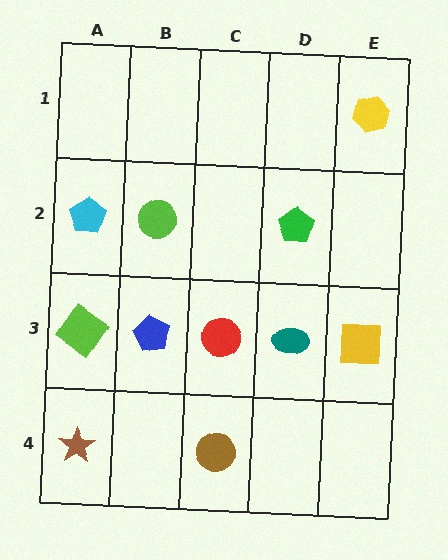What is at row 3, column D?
A teal ellipse.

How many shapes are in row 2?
3 shapes.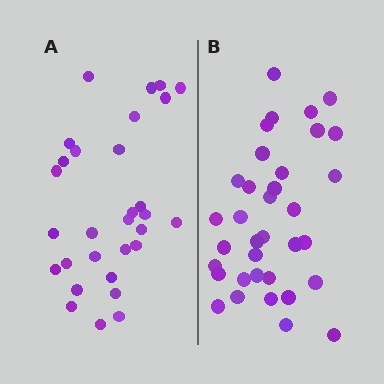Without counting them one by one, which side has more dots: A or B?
Region B (the right region) has more dots.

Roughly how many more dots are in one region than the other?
Region B has about 5 more dots than region A.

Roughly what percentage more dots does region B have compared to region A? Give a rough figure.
About 15% more.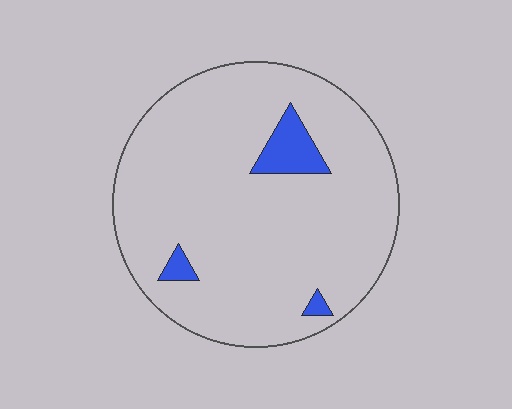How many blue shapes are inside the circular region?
3.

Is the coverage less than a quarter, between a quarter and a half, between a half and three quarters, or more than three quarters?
Less than a quarter.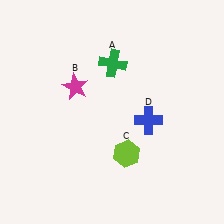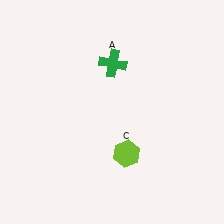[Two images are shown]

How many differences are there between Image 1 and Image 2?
There are 2 differences between the two images.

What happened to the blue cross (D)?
The blue cross (D) was removed in Image 2. It was in the bottom-right area of Image 1.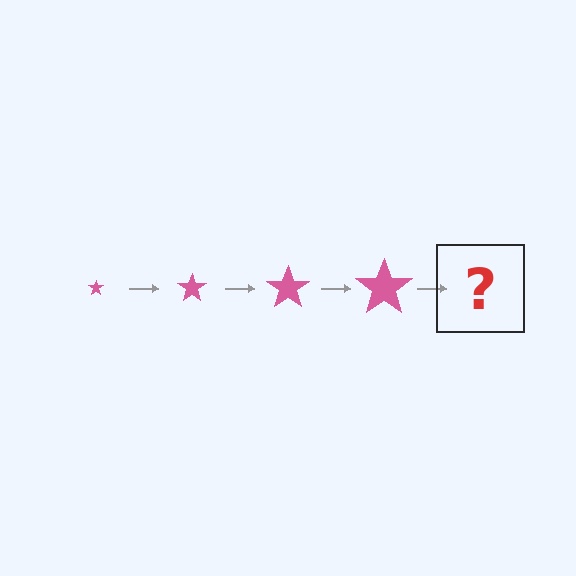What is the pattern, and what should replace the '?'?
The pattern is that the star gets progressively larger each step. The '?' should be a pink star, larger than the previous one.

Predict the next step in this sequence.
The next step is a pink star, larger than the previous one.